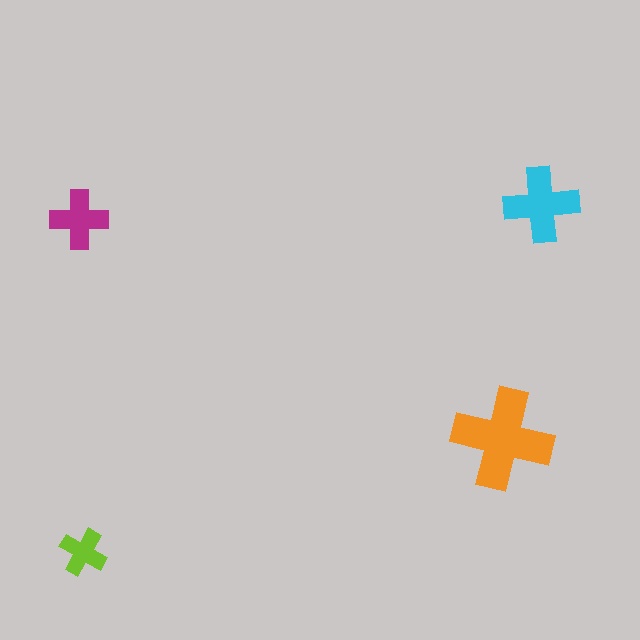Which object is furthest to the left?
The magenta cross is leftmost.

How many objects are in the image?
There are 4 objects in the image.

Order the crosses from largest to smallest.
the orange one, the cyan one, the magenta one, the lime one.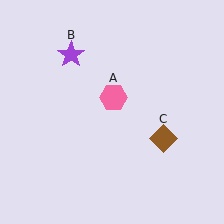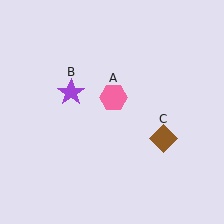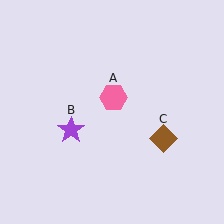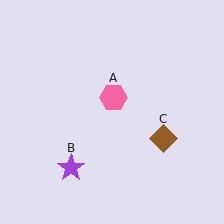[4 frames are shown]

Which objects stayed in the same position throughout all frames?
Pink hexagon (object A) and brown diamond (object C) remained stationary.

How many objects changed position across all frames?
1 object changed position: purple star (object B).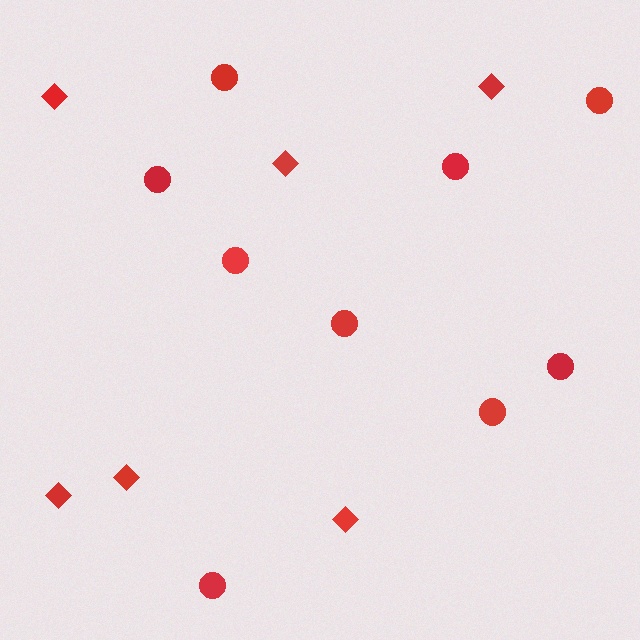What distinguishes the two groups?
There are 2 groups: one group of diamonds (6) and one group of circles (9).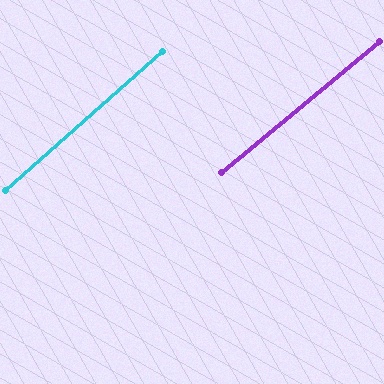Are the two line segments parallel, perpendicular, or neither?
Parallel — their directions differ by only 1.9°.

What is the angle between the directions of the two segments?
Approximately 2 degrees.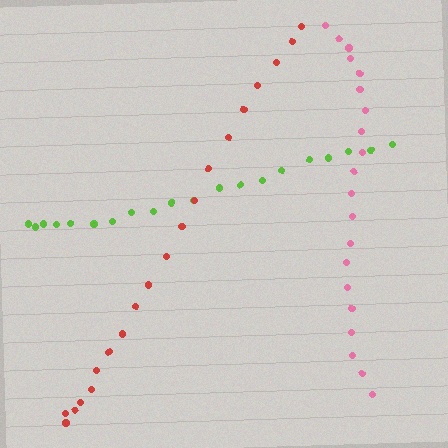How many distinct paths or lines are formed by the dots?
There are 3 distinct paths.